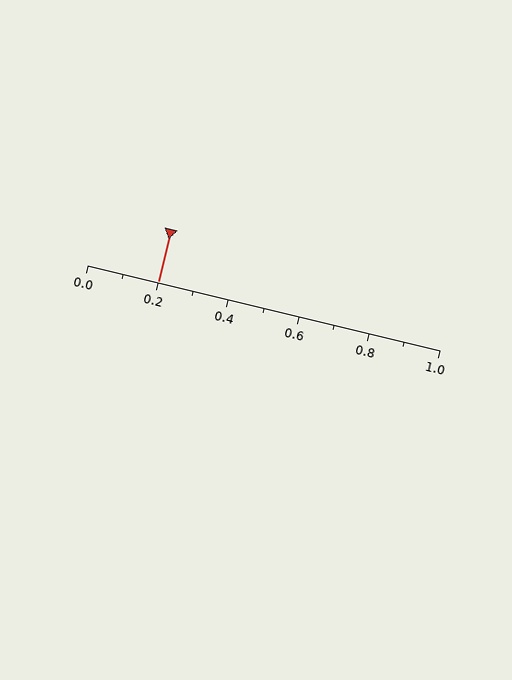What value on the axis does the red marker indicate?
The marker indicates approximately 0.2.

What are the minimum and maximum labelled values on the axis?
The axis runs from 0.0 to 1.0.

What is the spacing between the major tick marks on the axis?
The major ticks are spaced 0.2 apart.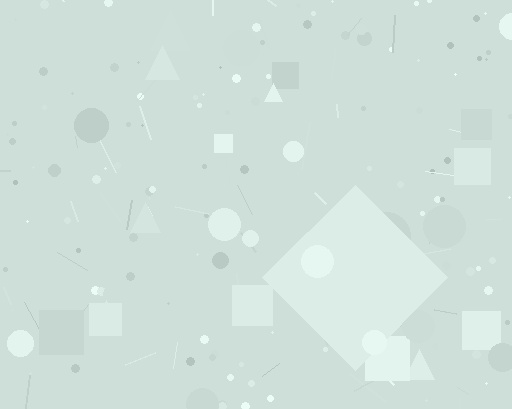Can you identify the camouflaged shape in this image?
The camouflaged shape is a diamond.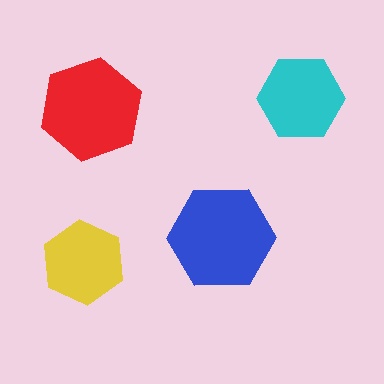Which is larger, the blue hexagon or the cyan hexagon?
The blue one.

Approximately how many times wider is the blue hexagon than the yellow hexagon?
About 1.5 times wider.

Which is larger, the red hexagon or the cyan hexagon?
The red one.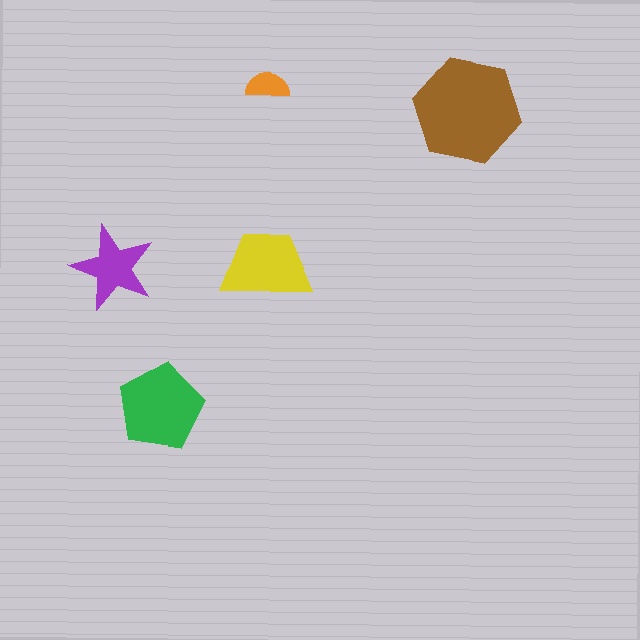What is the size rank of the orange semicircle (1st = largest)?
5th.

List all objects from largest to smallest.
The brown hexagon, the green pentagon, the yellow trapezoid, the purple star, the orange semicircle.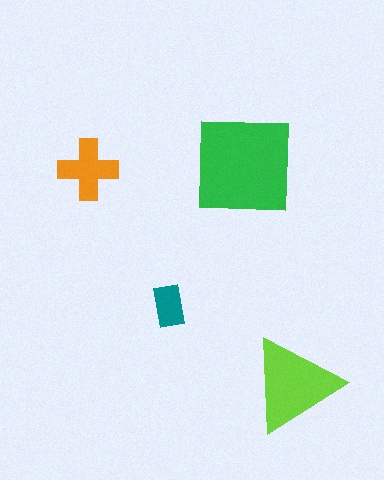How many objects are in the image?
There are 4 objects in the image.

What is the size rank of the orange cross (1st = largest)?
3rd.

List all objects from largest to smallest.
The green square, the lime triangle, the orange cross, the teal rectangle.